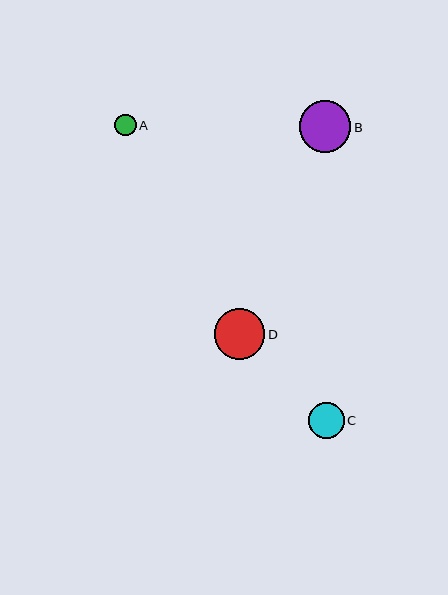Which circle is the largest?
Circle B is the largest with a size of approximately 51 pixels.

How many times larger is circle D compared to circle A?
Circle D is approximately 2.3 times the size of circle A.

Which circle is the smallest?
Circle A is the smallest with a size of approximately 22 pixels.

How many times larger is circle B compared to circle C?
Circle B is approximately 1.4 times the size of circle C.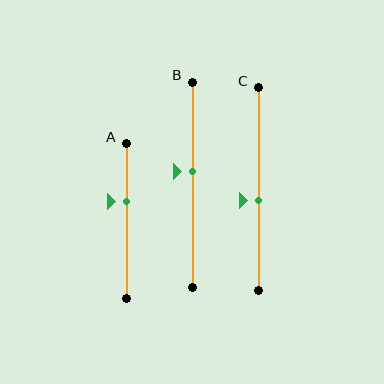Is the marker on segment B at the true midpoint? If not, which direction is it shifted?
No, the marker on segment B is shifted upward by about 7% of the segment length.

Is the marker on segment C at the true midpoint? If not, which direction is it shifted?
No, the marker on segment C is shifted downward by about 6% of the segment length.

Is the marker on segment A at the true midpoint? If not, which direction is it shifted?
No, the marker on segment A is shifted upward by about 13% of the segment length.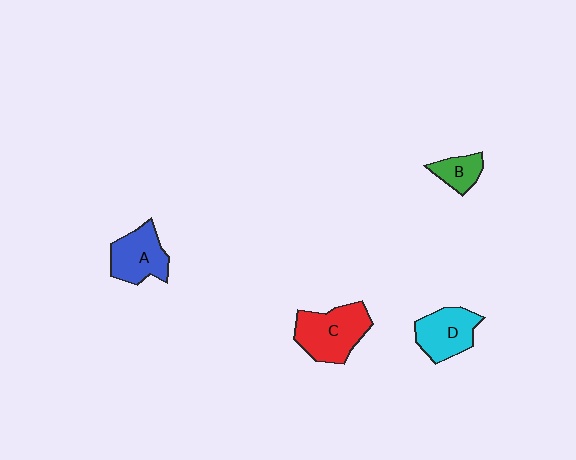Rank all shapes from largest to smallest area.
From largest to smallest: C (red), A (blue), D (cyan), B (green).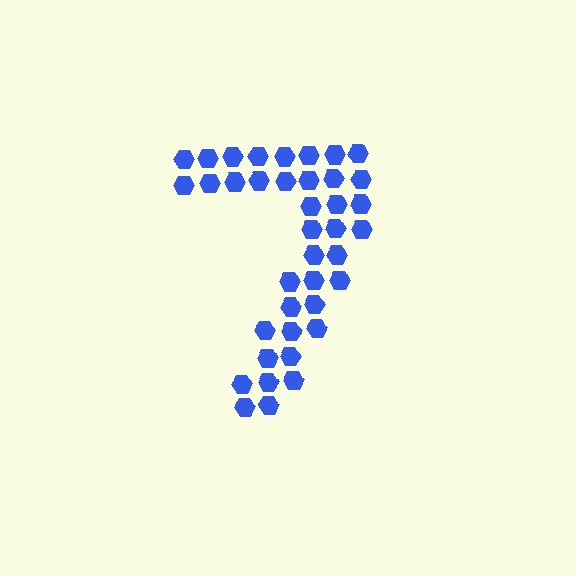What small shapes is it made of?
It is made of small hexagons.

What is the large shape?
The large shape is the digit 7.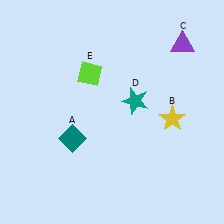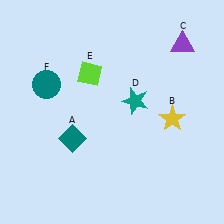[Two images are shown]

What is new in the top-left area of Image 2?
A teal circle (F) was added in the top-left area of Image 2.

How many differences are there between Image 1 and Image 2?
There is 1 difference between the two images.